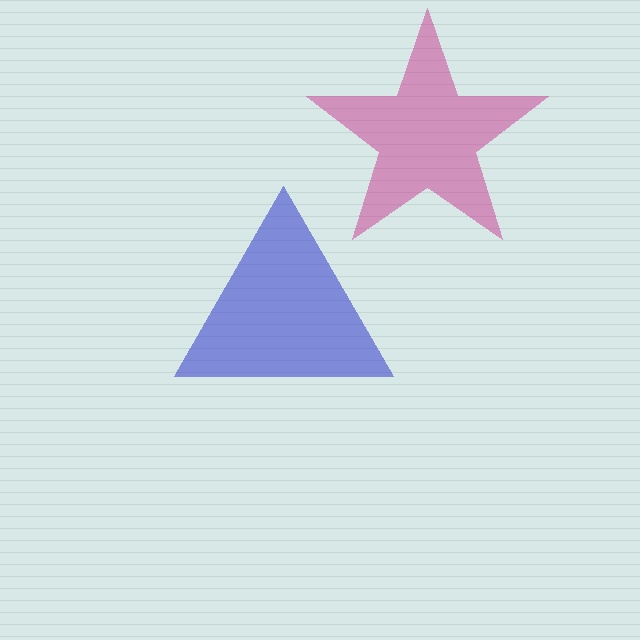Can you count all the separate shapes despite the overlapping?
Yes, there are 2 separate shapes.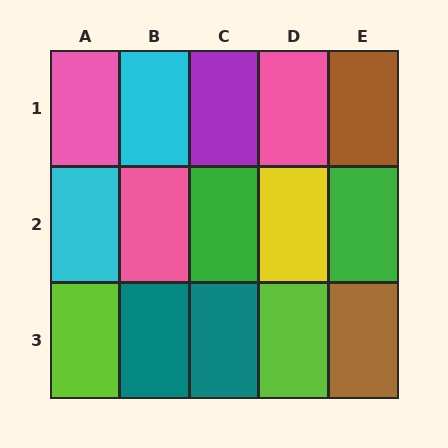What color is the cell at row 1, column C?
Purple.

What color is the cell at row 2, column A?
Cyan.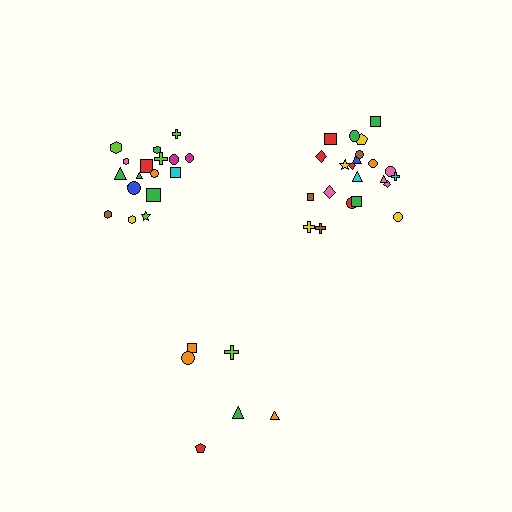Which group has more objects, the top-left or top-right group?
The top-right group.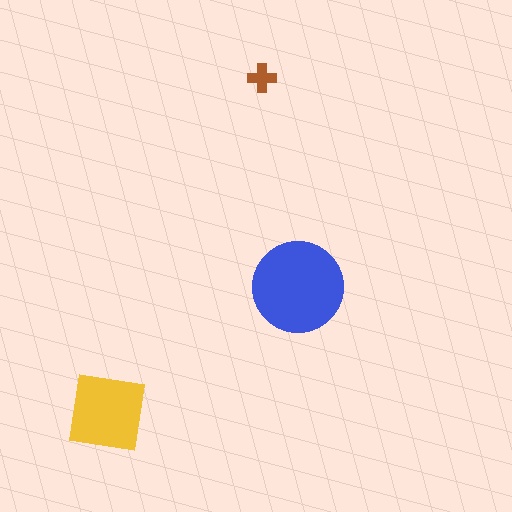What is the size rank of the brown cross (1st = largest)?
3rd.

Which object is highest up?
The brown cross is topmost.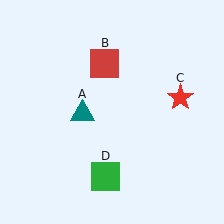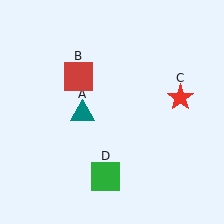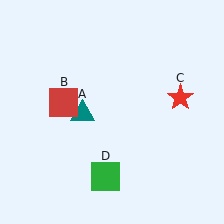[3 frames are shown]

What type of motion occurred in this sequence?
The red square (object B) rotated counterclockwise around the center of the scene.